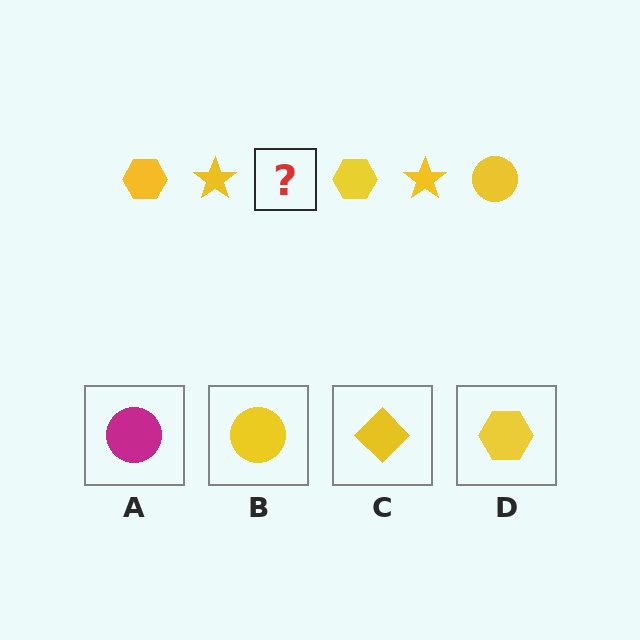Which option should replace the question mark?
Option B.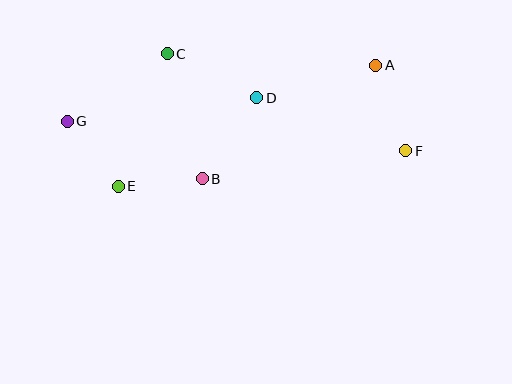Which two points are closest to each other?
Points E and G are closest to each other.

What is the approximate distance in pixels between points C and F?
The distance between C and F is approximately 257 pixels.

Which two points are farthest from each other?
Points F and G are farthest from each other.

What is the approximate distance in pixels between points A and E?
The distance between A and E is approximately 284 pixels.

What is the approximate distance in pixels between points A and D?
The distance between A and D is approximately 124 pixels.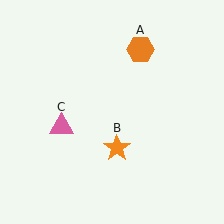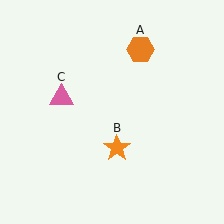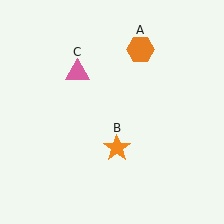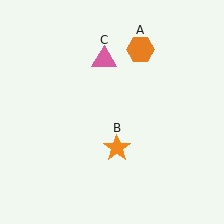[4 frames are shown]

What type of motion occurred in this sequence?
The pink triangle (object C) rotated clockwise around the center of the scene.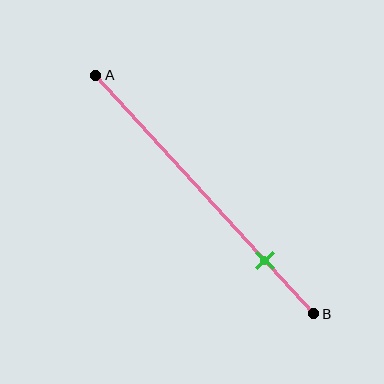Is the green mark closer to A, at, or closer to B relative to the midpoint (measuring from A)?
The green mark is closer to point B than the midpoint of segment AB.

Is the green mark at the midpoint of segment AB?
No, the mark is at about 80% from A, not at the 50% midpoint.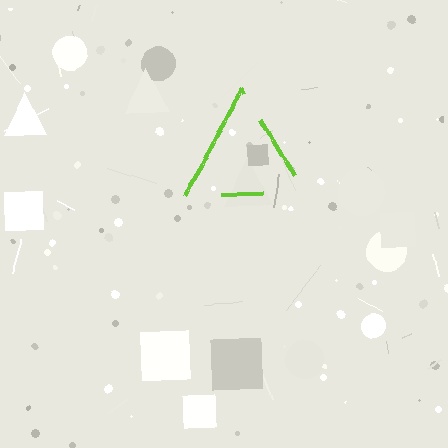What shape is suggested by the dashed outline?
The dashed outline suggests a triangle.